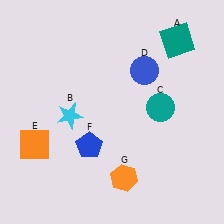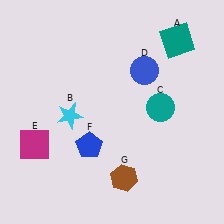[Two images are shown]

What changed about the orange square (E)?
In Image 1, E is orange. In Image 2, it changed to magenta.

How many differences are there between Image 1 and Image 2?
There are 2 differences between the two images.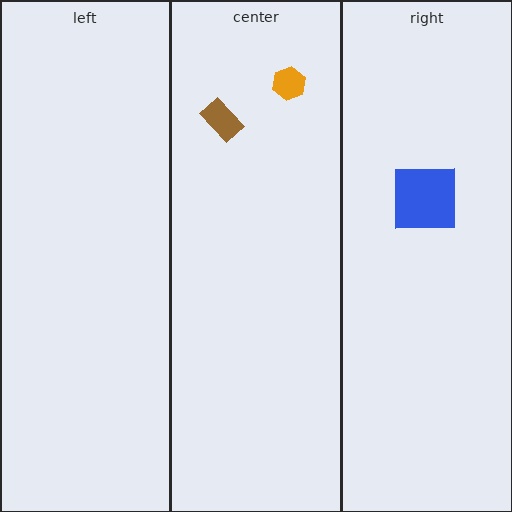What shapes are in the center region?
The brown rectangle, the orange hexagon.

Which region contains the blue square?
The right region.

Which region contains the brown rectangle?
The center region.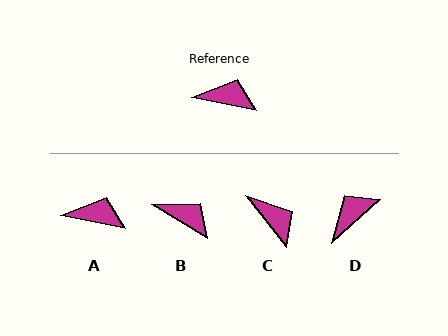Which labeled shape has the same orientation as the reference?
A.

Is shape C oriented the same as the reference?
No, it is off by about 40 degrees.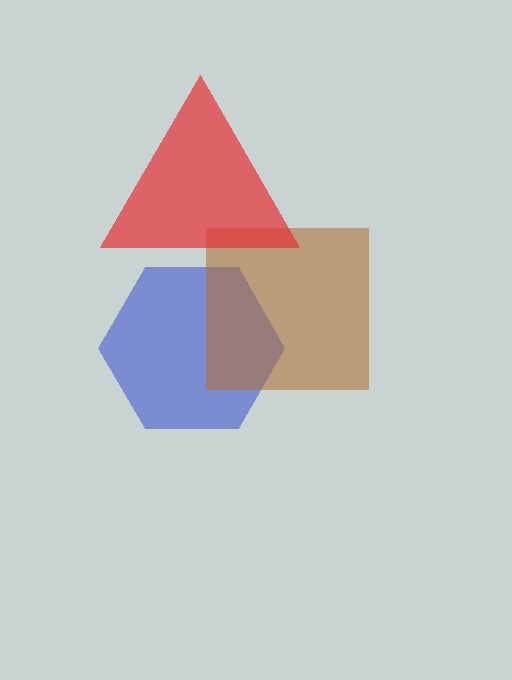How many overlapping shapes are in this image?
There are 3 overlapping shapes in the image.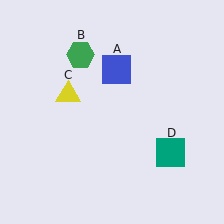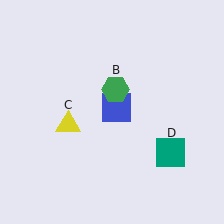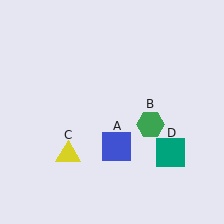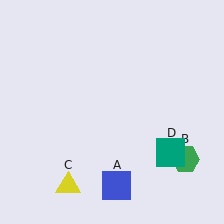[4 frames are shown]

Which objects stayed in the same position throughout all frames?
Teal square (object D) remained stationary.